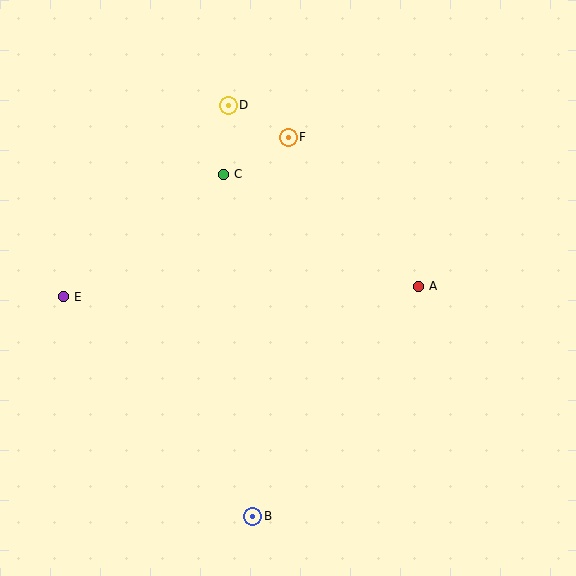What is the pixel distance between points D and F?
The distance between D and F is 68 pixels.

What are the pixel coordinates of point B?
Point B is at (253, 516).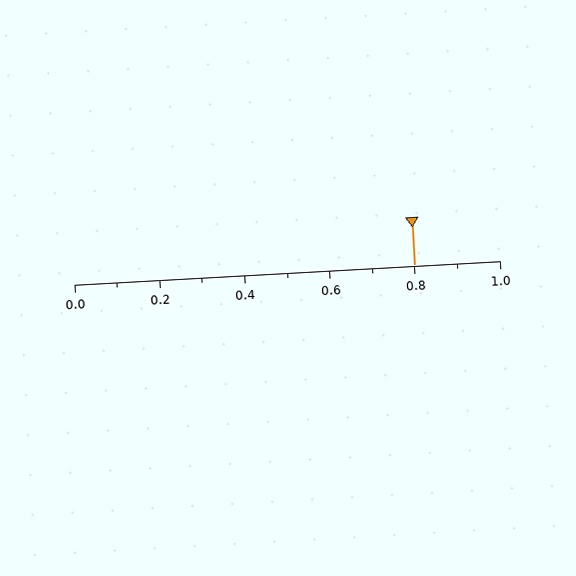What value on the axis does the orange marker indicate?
The marker indicates approximately 0.8.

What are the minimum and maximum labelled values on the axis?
The axis runs from 0.0 to 1.0.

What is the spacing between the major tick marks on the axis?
The major ticks are spaced 0.2 apart.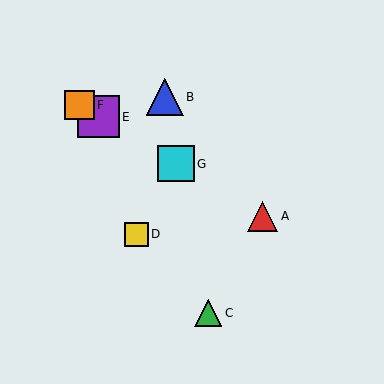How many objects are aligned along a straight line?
4 objects (A, E, F, G) are aligned along a straight line.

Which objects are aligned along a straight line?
Objects A, E, F, G are aligned along a straight line.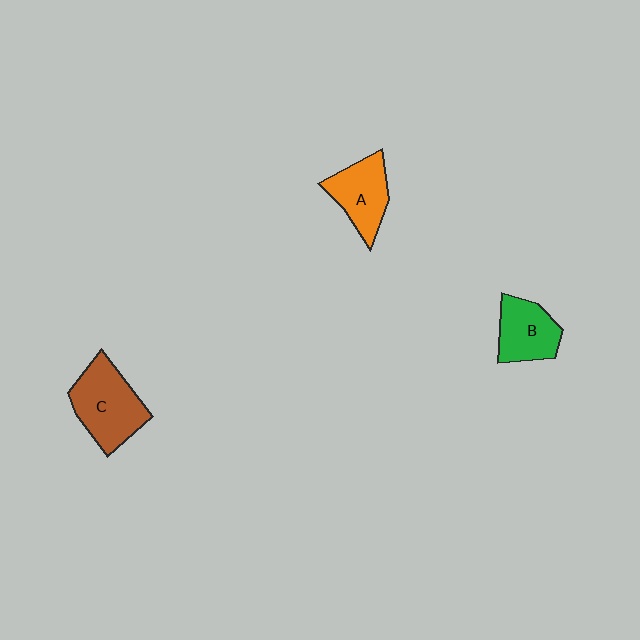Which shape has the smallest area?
Shape B (green).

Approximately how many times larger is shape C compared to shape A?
Approximately 1.3 times.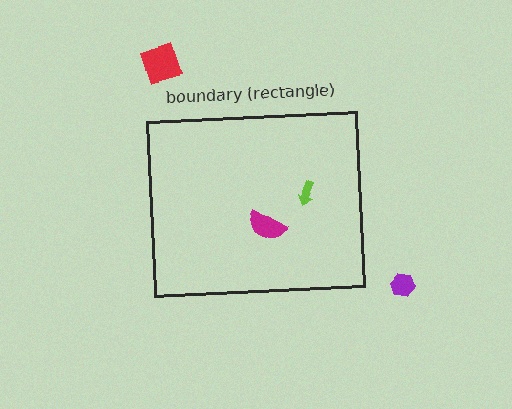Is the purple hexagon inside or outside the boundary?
Outside.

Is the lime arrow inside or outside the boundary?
Inside.